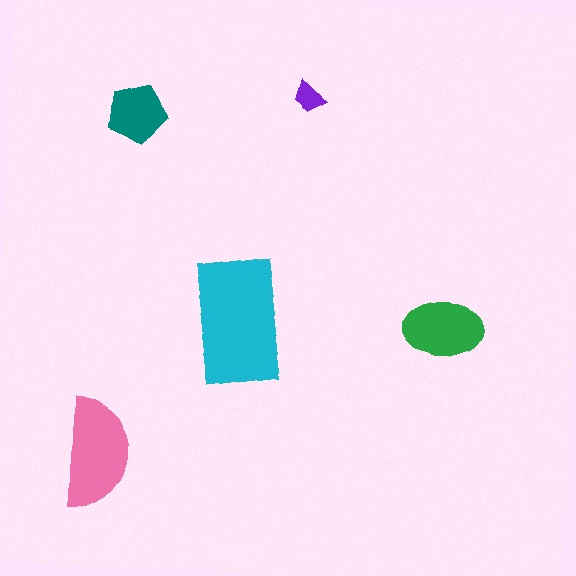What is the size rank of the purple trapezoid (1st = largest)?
5th.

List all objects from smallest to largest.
The purple trapezoid, the teal pentagon, the green ellipse, the pink semicircle, the cyan rectangle.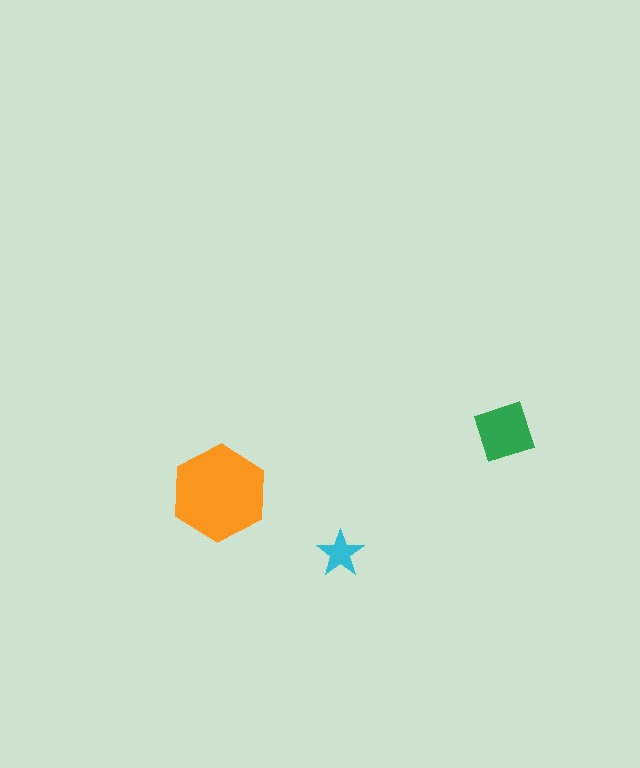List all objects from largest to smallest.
The orange hexagon, the green diamond, the cyan star.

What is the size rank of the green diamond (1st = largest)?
2nd.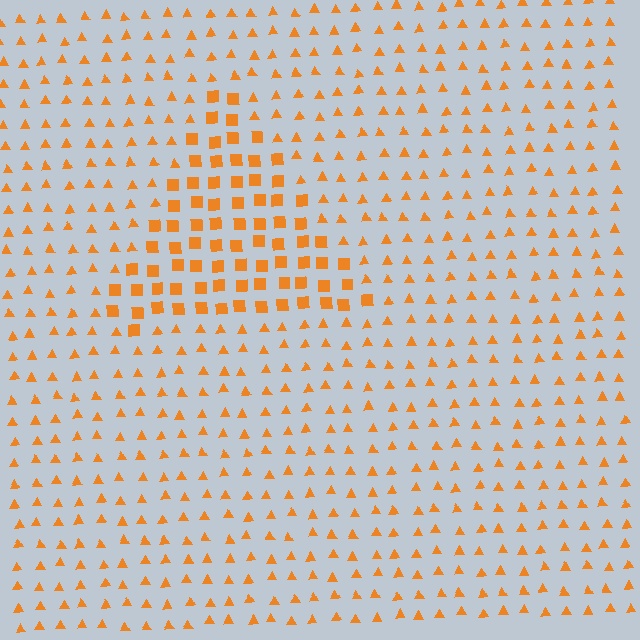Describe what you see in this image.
The image is filled with small orange elements arranged in a uniform grid. A triangle-shaped region contains squares, while the surrounding area contains triangles. The boundary is defined purely by the change in element shape.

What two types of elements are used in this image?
The image uses squares inside the triangle region and triangles outside it.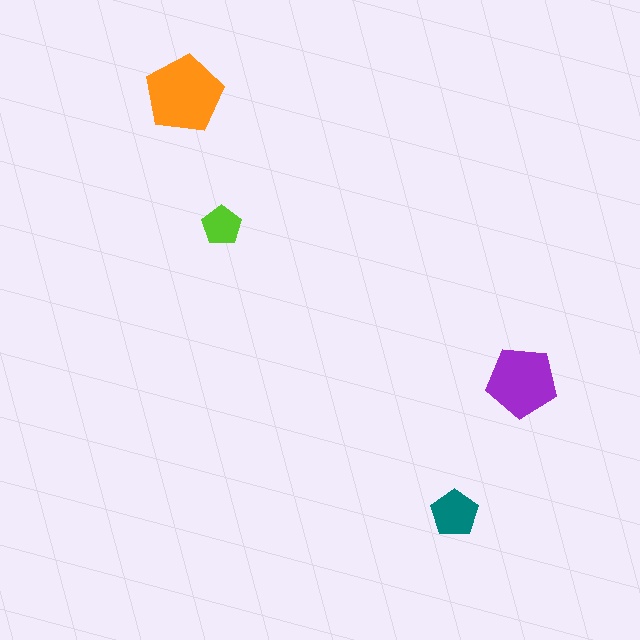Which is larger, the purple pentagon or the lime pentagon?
The purple one.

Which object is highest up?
The orange pentagon is topmost.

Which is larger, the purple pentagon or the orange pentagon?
The orange one.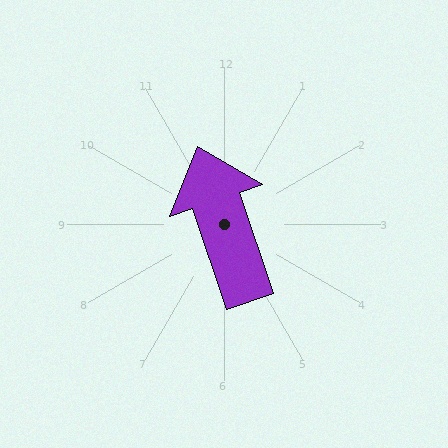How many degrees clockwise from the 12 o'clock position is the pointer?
Approximately 341 degrees.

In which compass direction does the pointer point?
North.